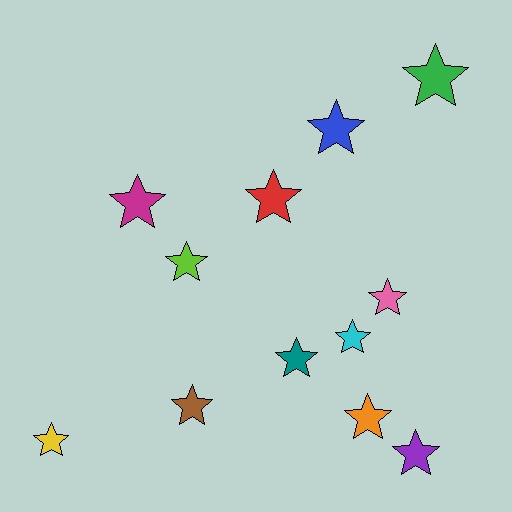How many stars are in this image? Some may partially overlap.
There are 12 stars.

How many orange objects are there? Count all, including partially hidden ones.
There is 1 orange object.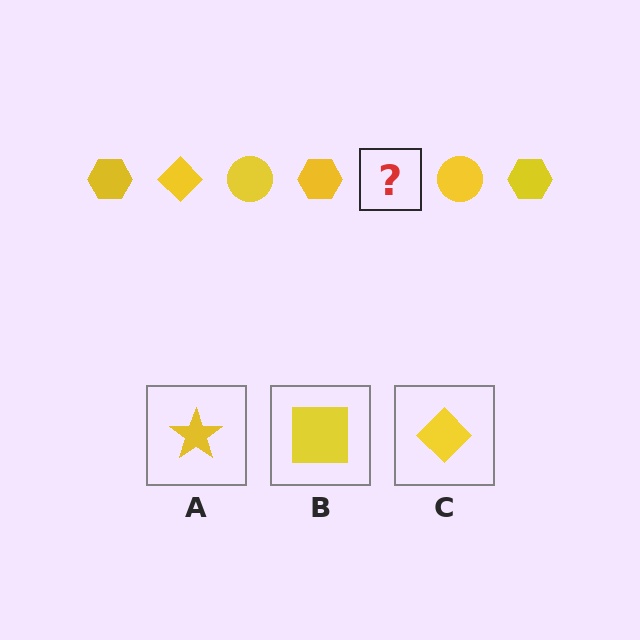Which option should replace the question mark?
Option C.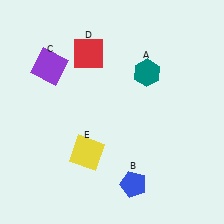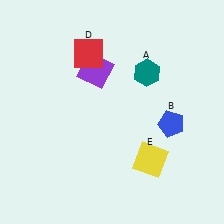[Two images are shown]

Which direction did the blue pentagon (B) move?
The blue pentagon (B) moved up.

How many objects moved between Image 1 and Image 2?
3 objects moved between the two images.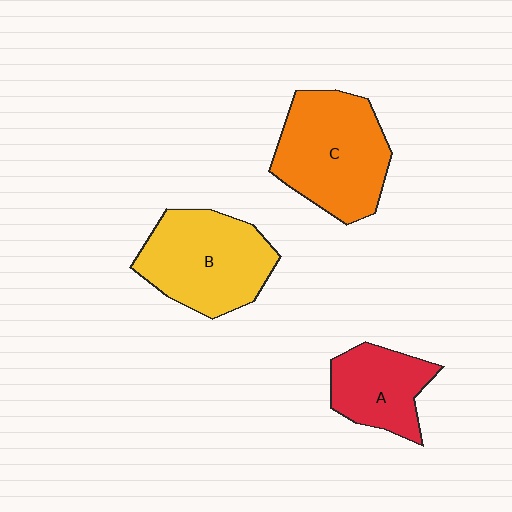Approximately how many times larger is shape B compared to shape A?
Approximately 1.5 times.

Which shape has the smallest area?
Shape A (red).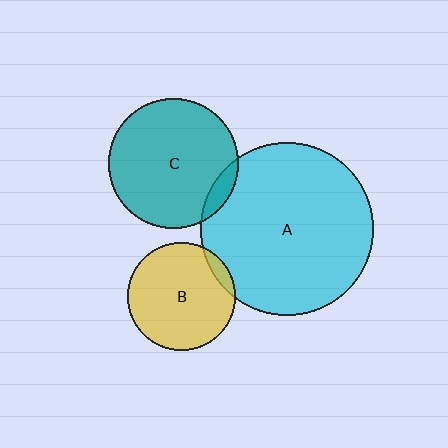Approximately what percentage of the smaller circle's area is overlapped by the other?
Approximately 5%.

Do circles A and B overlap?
Yes.